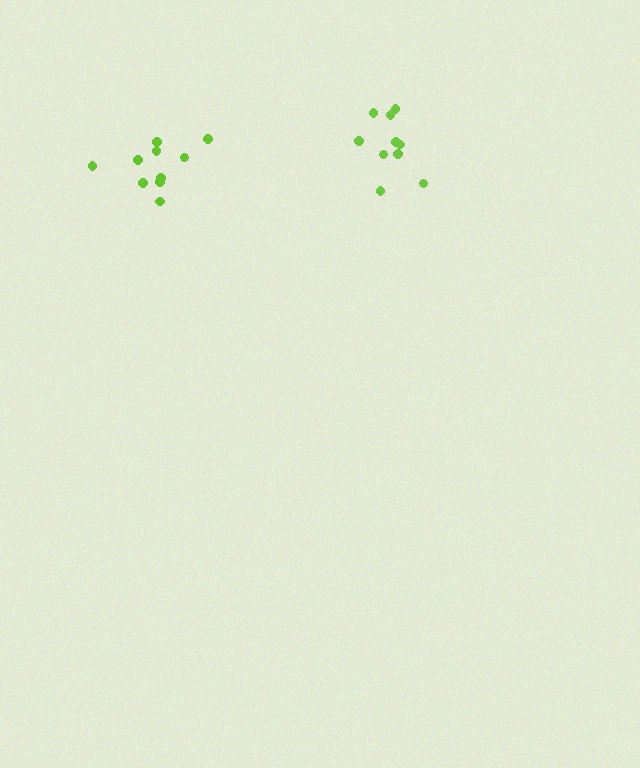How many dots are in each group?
Group 1: 10 dots, Group 2: 10 dots (20 total).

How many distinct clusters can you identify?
There are 2 distinct clusters.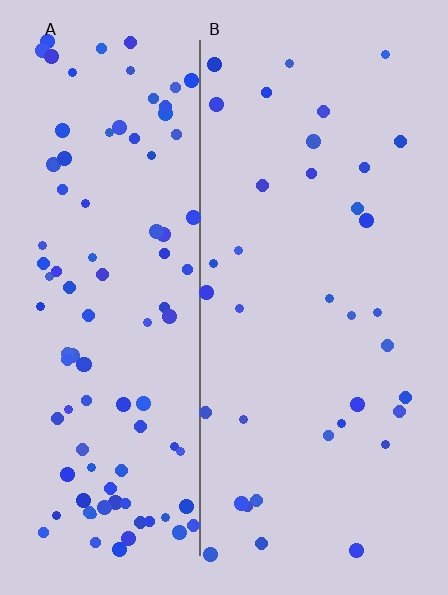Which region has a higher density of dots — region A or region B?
A (the left).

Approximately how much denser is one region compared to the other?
Approximately 2.9× — region A over region B.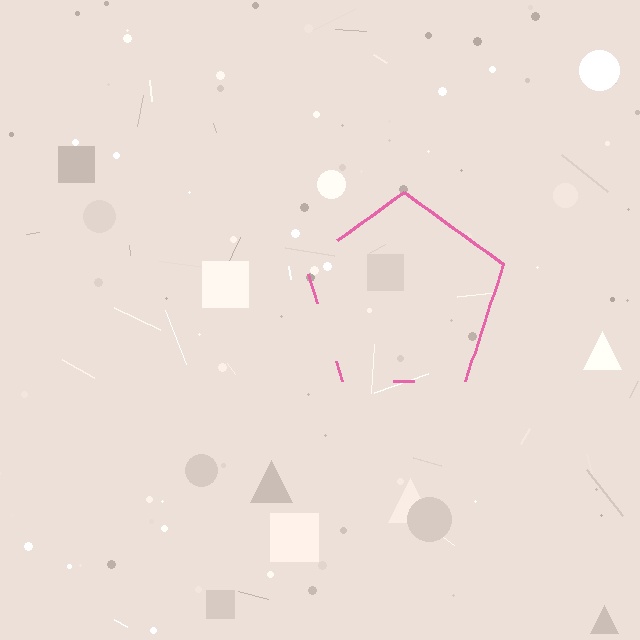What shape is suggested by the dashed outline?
The dashed outline suggests a pentagon.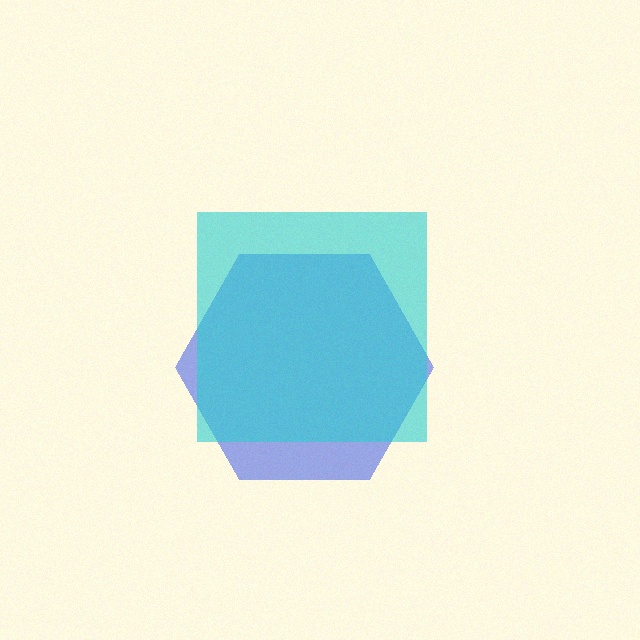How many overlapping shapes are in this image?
There are 2 overlapping shapes in the image.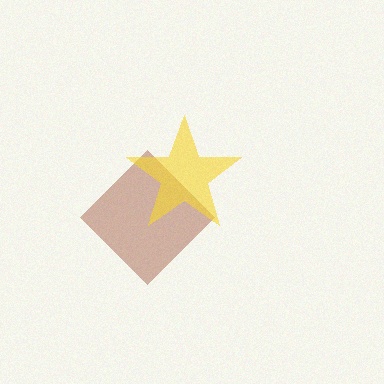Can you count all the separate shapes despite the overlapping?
Yes, there are 2 separate shapes.